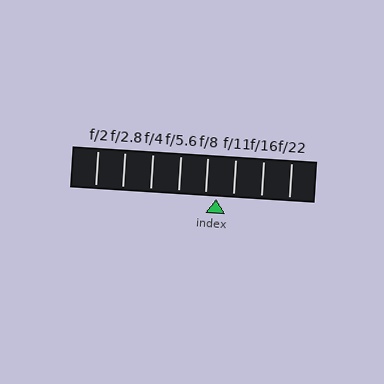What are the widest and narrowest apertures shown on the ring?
The widest aperture shown is f/2 and the narrowest is f/22.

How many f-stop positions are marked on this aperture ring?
There are 8 f-stop positions marked.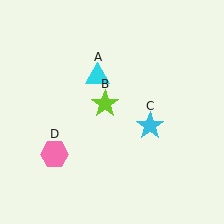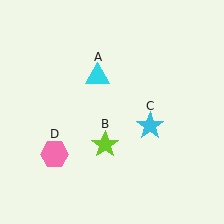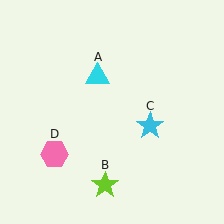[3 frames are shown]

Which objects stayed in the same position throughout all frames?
Cyan triangle (object A) and cyan star (object C) and pink hexagon (object D) remained stationary.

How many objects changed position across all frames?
1 object changed position: lime star (object B).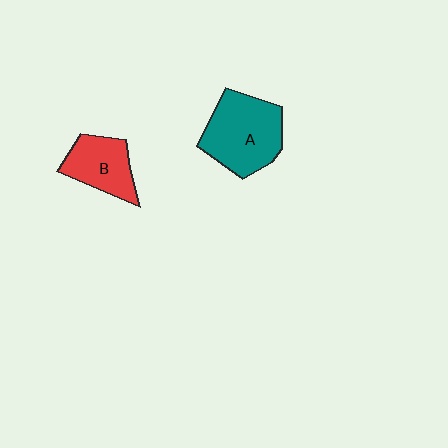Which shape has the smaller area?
Shape B (red).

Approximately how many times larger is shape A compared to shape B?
Approximately 1.5 times.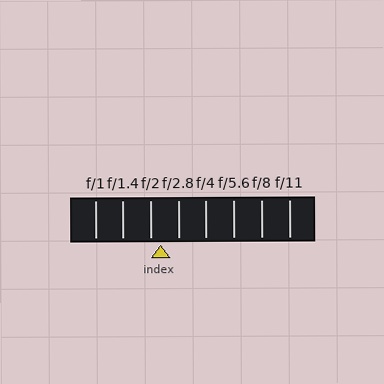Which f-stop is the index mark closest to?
The index mark is closest to f/2.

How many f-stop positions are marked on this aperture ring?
There are 8 f-stop positions marked.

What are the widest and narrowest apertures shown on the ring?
The widest aperture shown is f/1 and the narrowest is f/11.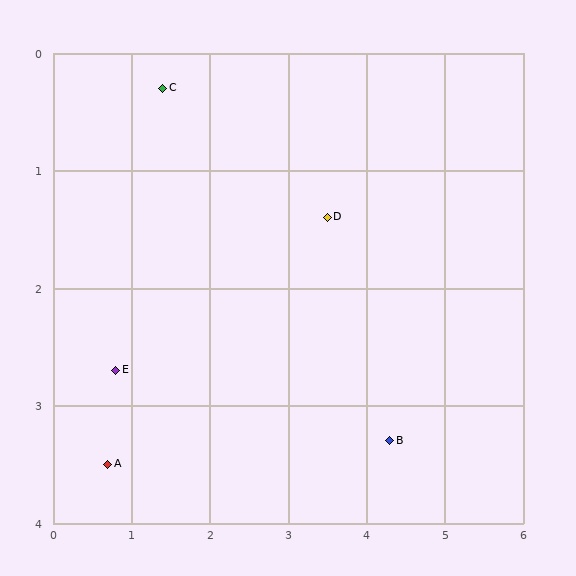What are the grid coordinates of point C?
Point C is at approximately (1.4, 0.3).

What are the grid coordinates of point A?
Point A is at approximately (0.7, 3.5).